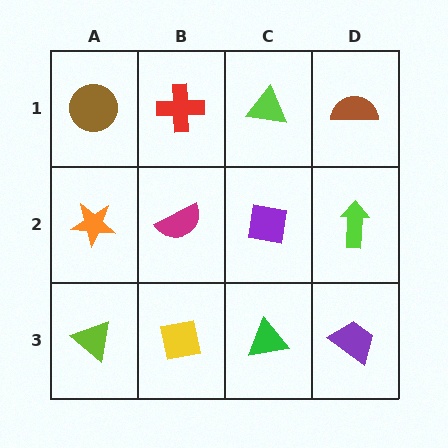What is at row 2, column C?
A purple square.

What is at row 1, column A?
A brown circle.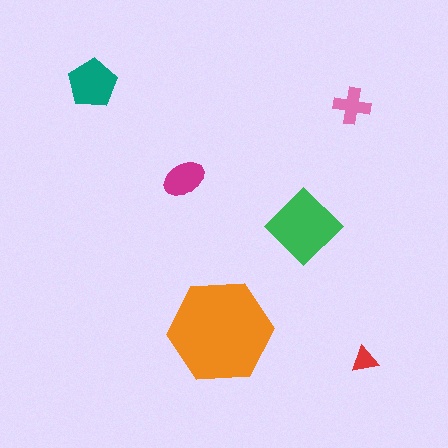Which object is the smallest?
The red triangle.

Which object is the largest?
The orange hexagon.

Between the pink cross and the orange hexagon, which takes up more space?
The orange hexagon.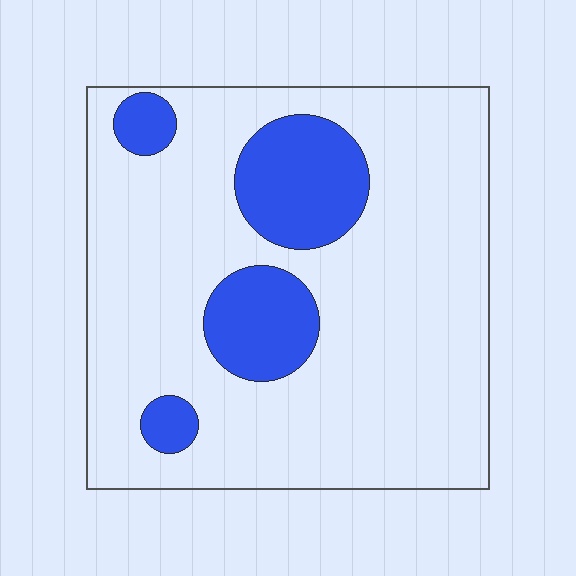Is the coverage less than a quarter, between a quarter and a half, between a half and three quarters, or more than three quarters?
Less than a quarter.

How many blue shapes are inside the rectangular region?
4.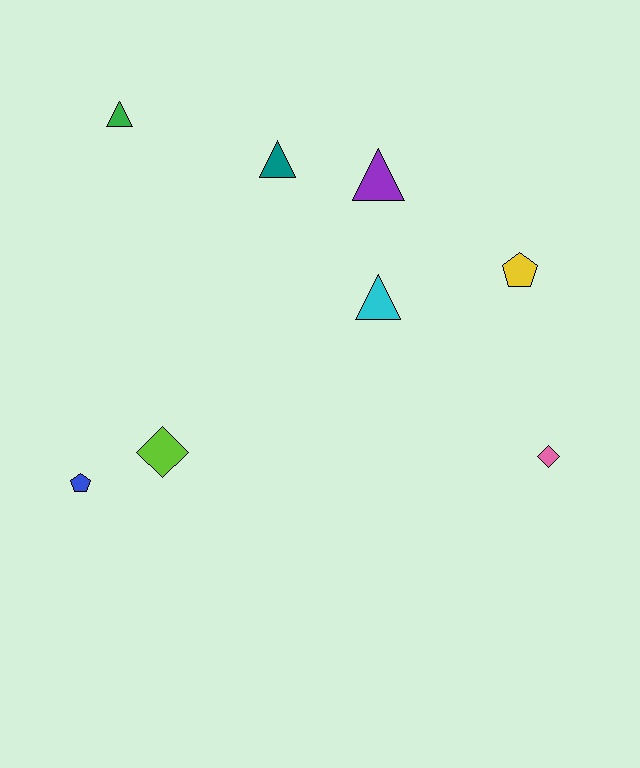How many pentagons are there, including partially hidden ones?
There are 2 pentagons.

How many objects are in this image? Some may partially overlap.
There are 8 objects.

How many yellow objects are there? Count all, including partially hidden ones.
There is 1 yellow object.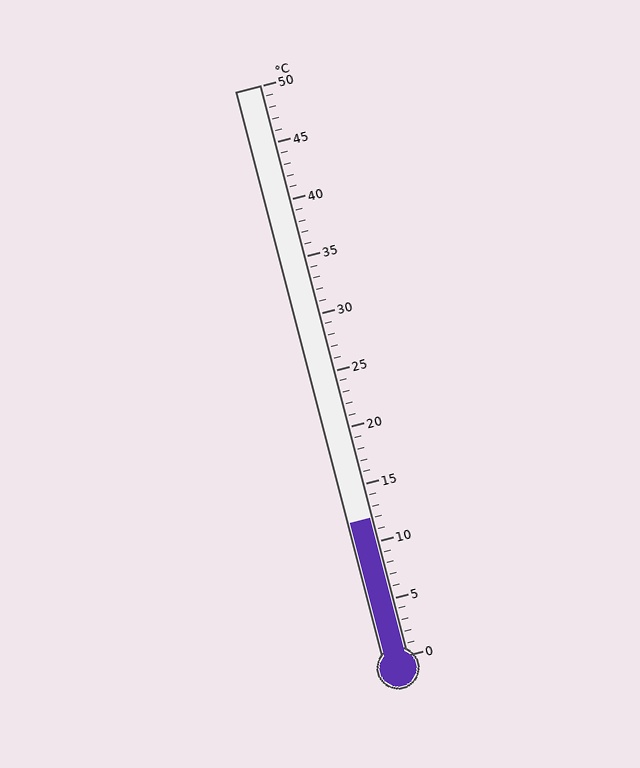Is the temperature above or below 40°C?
The temperature is below 40°C.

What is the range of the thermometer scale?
The thermometer scale ranges from 0°C to 50°C.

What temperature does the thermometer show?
The thermometer shows approximately 12°C.